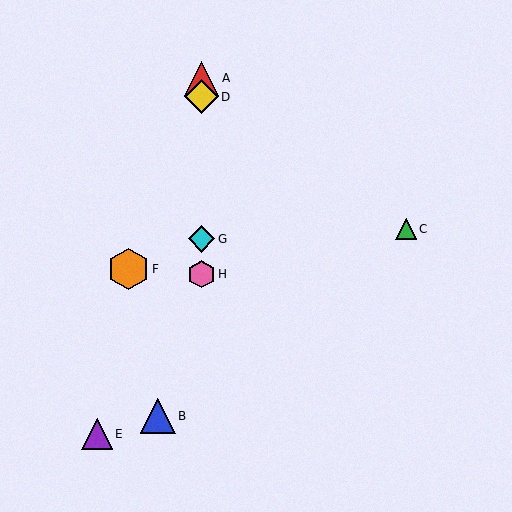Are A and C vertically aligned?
No, A is at x≈202 and C is at x≈406.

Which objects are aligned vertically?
Objects A, D, G, H are aligned vertically.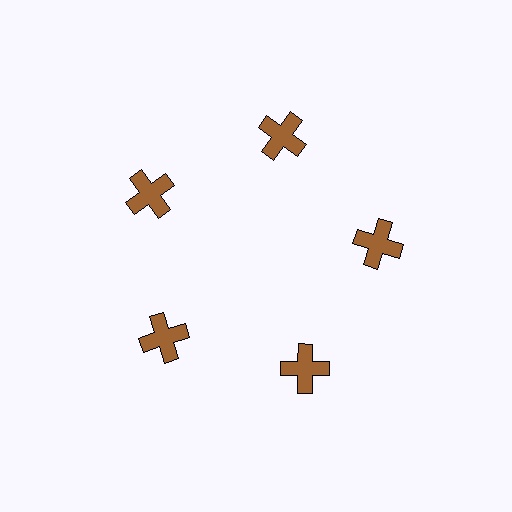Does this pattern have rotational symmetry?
Yes, this pattern has 5-fold rotational symmetry. It looks the same after rotating 72 degrees around the center.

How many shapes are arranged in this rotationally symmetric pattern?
There are 5 shapes, arranged in 5 groups of 1.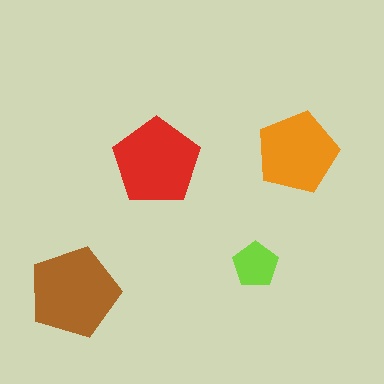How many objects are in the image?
There are 4 objects in the image.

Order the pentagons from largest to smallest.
the brown one, the red one, the orange one, the lime one.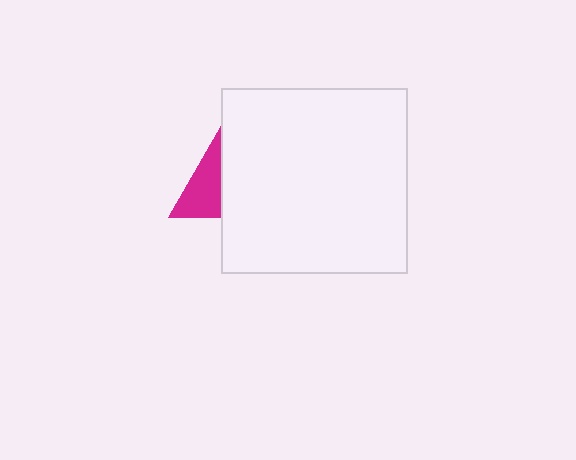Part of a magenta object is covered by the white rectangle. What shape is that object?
It is a triangle.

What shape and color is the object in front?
The object in front is a white rectangle.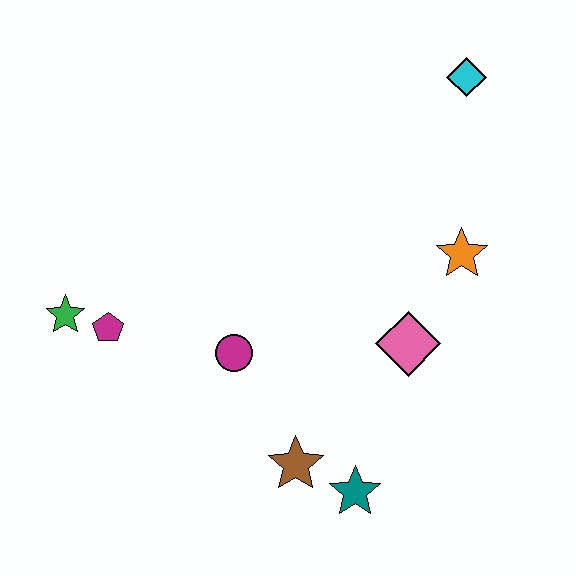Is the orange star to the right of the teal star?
Yes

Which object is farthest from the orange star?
The green star is farthest from the orange star.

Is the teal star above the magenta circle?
No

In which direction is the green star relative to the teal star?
The green star is to the left of the teal star.